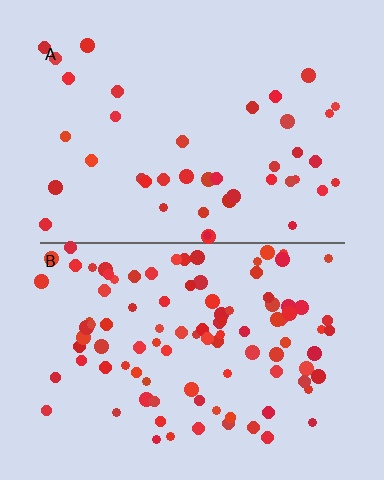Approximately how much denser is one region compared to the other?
Approximately 2.4× — region B over region A.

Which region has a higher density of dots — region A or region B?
B (the bottom).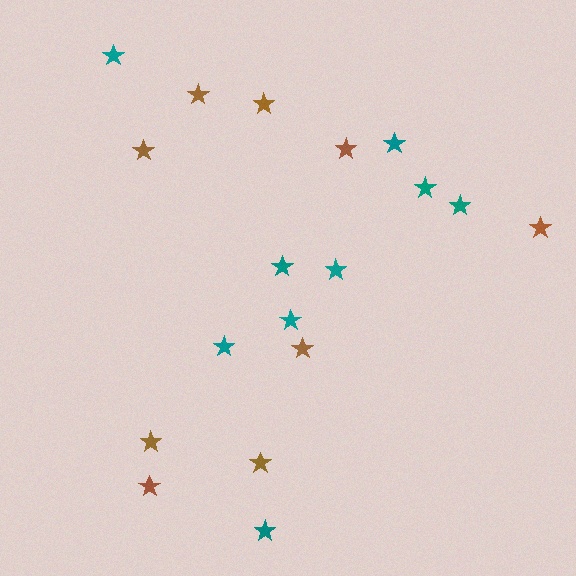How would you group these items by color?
There are 2 groups: one group of brown stars (9) and one group of teal stars (9).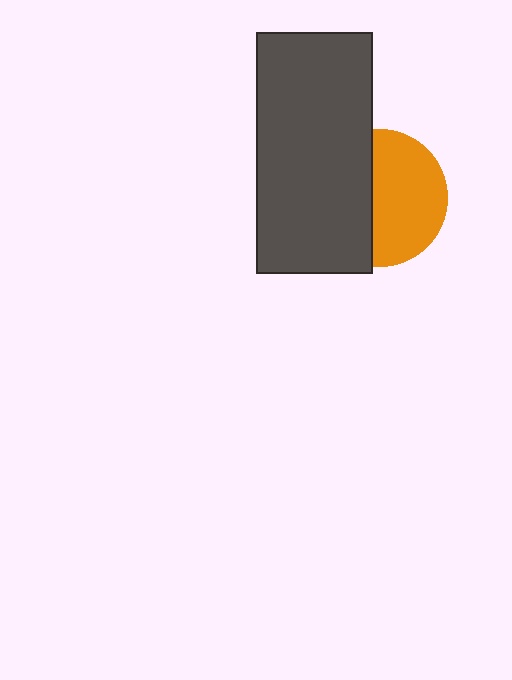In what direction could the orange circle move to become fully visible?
The orange circle could move right. That would shift it out from behind the dark gray rectangle entirely.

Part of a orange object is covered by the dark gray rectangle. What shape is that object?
It is a circle.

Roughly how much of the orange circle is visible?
About half of it is visible (roughly 56%).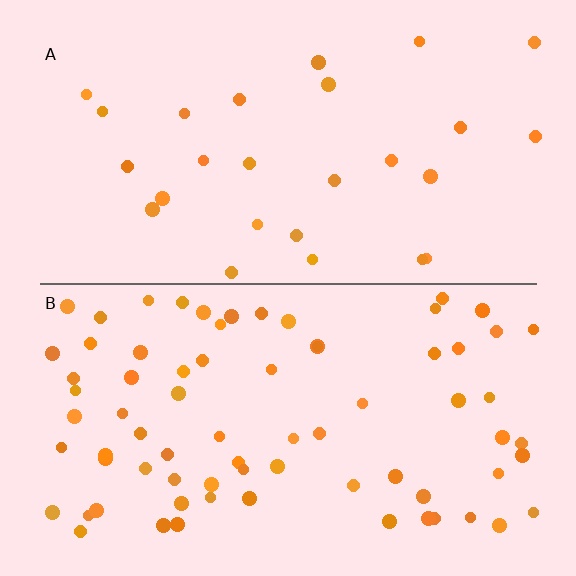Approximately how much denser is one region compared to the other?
Approximately 2.8× — region B over region A.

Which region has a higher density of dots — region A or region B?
B (the bottom).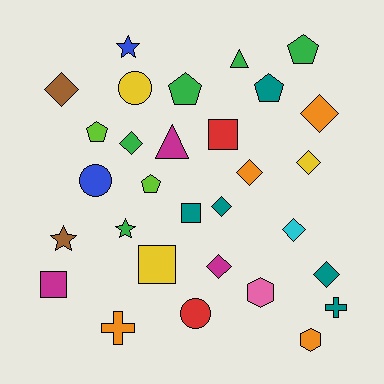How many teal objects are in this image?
There are 5 teal objects.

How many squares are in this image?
There are 4 squares.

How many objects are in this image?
There are 30 objects.